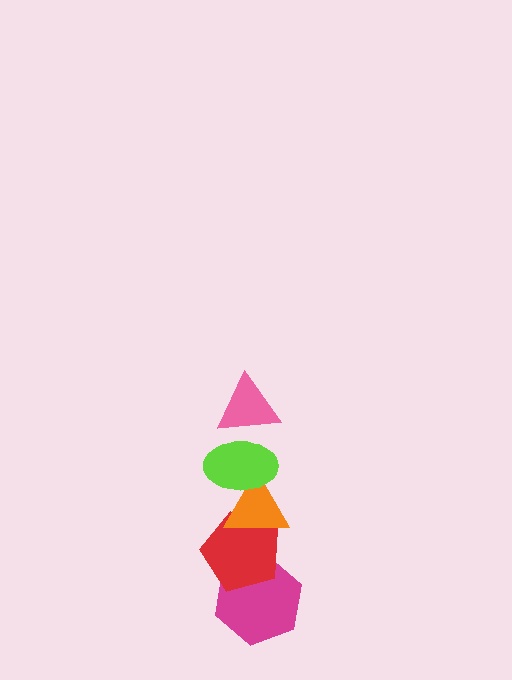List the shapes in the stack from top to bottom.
From top to bottom: the pink triangle, the lime ellipse, the orange triangle, the red pentagon, the magenta hexagon.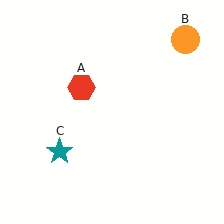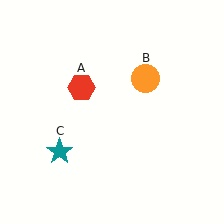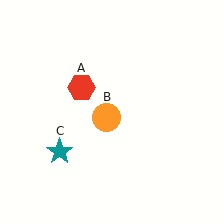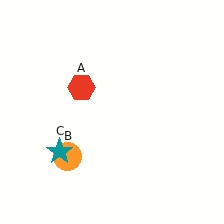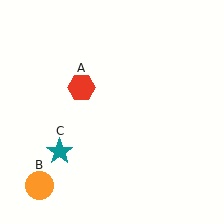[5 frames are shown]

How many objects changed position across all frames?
1 object changed position: orange circle (object B).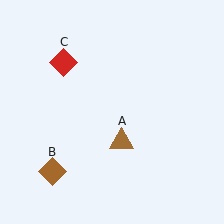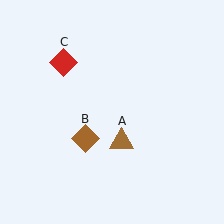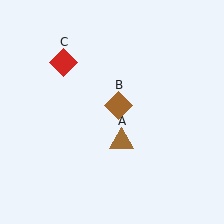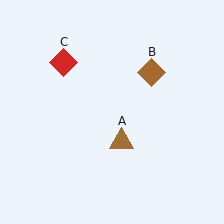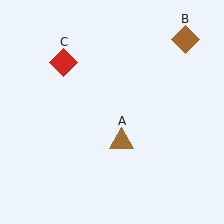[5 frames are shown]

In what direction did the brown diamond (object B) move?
The brown diamond (object B) moved up and to the right.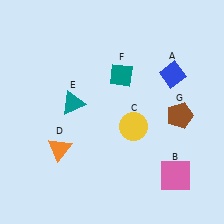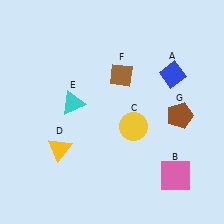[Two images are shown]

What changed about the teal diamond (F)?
In Image 1, F is teal. In Image 2, it changed to brown.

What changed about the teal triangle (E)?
In Image 1, E is teal. In Image 2, it changed to cyan.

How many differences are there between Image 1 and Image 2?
There are 3 differences between the two images.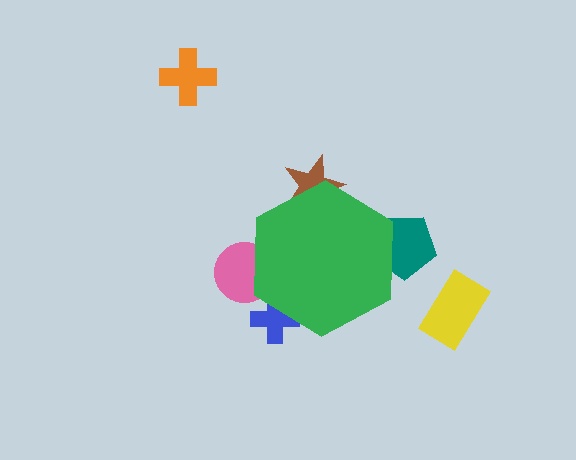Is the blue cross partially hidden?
Yes, the blue cross is partially hidden behind the green hexagon.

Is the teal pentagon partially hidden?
Yes, the teal pentagon is partially hidden behind the green hexagon.